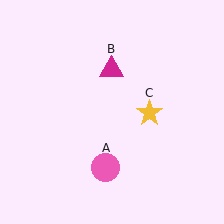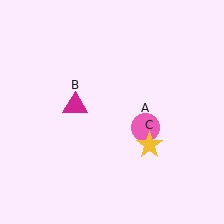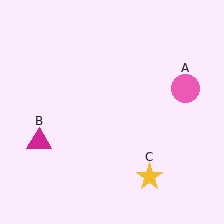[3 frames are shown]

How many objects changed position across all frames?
3 objects changed position: pink circle (object A), magenta triangle (object B), yellow star (object C).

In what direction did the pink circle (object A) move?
The pink circle (object A) moved up and to the right.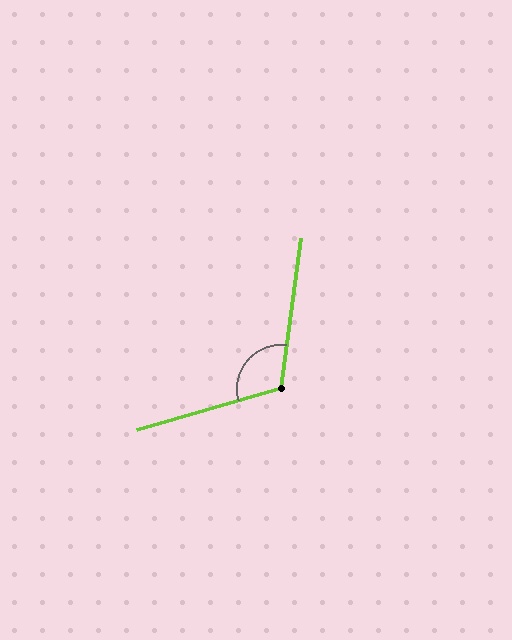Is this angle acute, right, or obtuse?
It is obtuse.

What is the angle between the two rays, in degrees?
Approximately 114 degrees.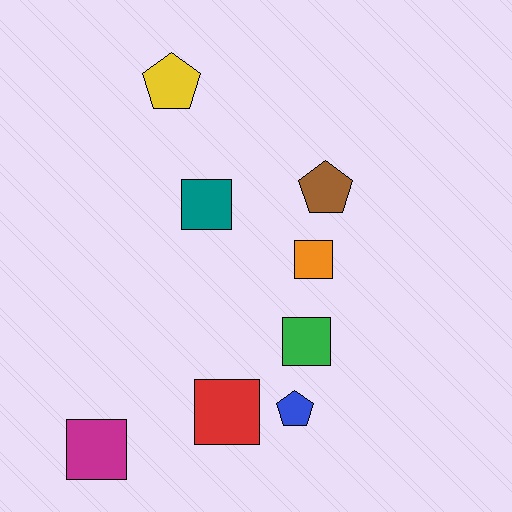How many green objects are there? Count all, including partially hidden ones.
There is 1 green object.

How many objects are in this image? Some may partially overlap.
There are 8 objects.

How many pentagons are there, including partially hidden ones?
There are 3 pentagons.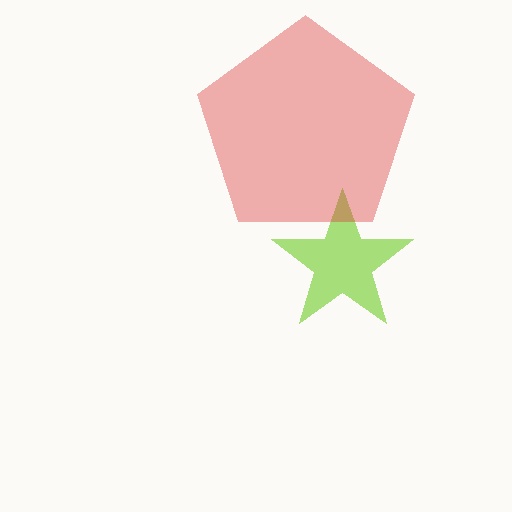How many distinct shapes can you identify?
There are 2 distinct shapes: a lime star, a red pentagon.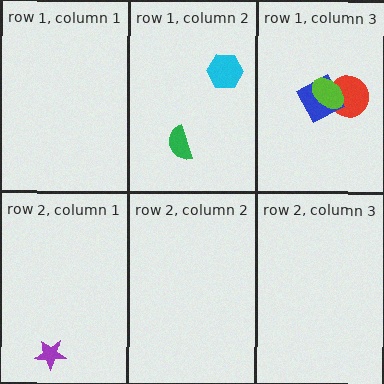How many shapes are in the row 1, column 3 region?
3.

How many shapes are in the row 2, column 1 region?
1.